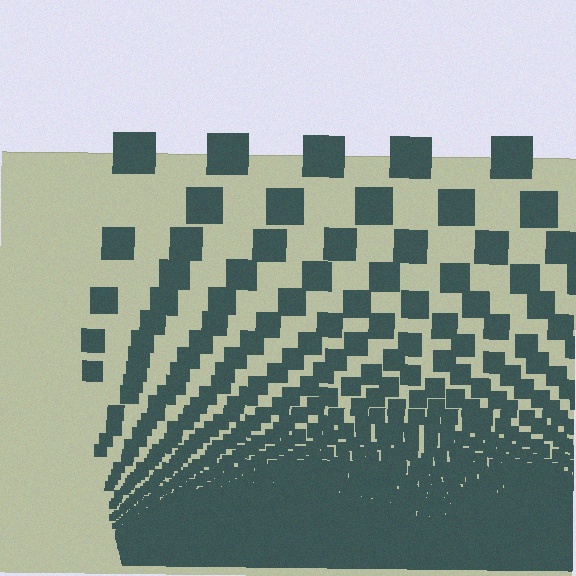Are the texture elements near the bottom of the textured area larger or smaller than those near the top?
Smaller. The gradient is inverted — elements near the bottom are smaller and denser.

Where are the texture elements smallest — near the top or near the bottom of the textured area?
Near the bottom.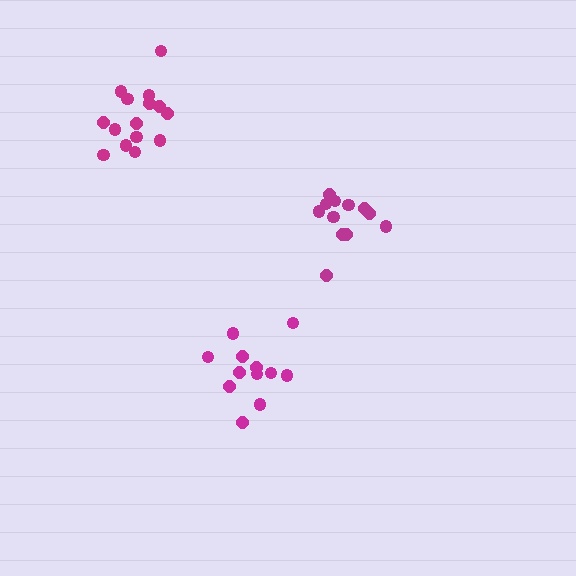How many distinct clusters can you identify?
There are 3 distinct clusters.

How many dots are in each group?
Group 1: 12 dots, Group 2: 12 dots, Group 3: 15 dots (39 total).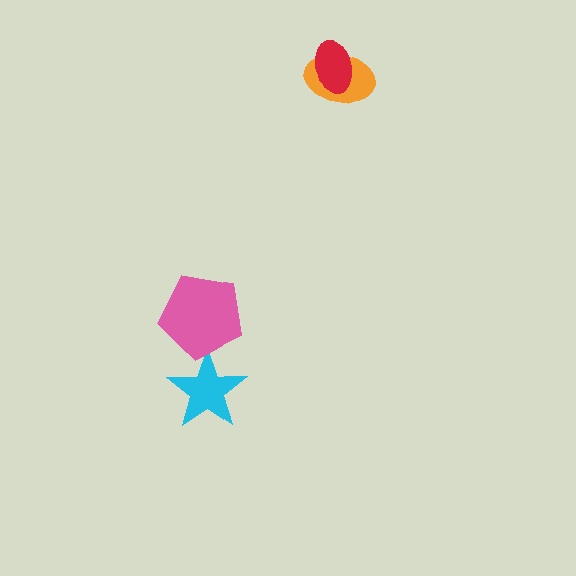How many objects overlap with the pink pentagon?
1 object overlaps with the pink pentagon.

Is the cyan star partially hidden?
Yes, it is partially covered by another shape.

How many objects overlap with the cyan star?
1 object overlaps with the cyan star.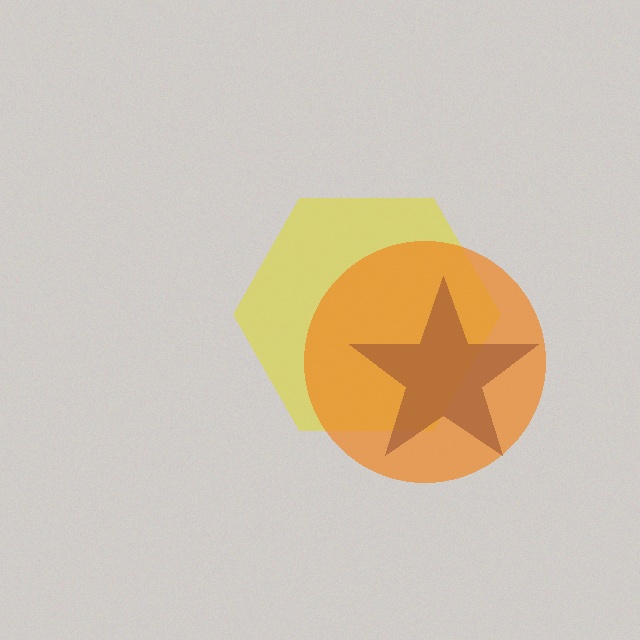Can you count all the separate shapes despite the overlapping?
Yes, there are 3 separate shapes.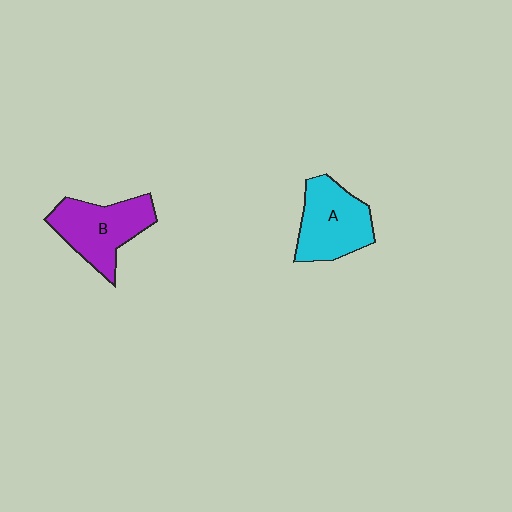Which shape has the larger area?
Shape B (purple).